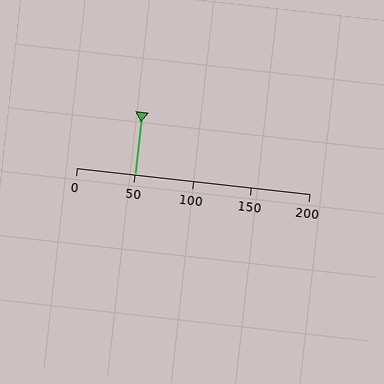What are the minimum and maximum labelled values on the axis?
The axis runs from 0 to 200.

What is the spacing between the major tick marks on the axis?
The major ticks are spaced 50 apart.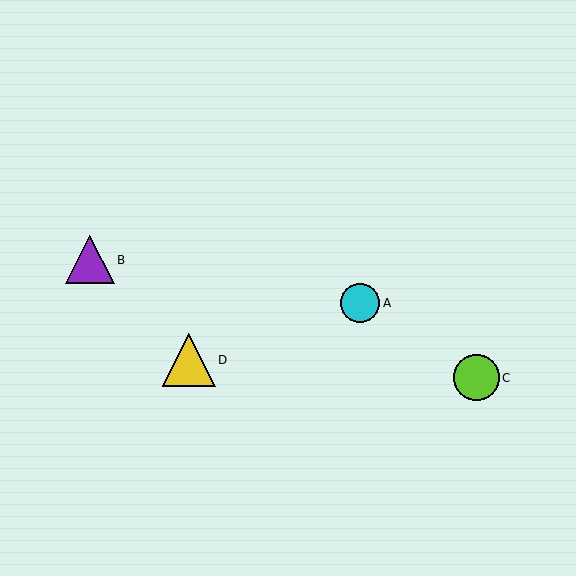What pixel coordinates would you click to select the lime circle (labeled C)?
Click at (476, 378) to select the lime circle C.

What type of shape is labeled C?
Shape C is a lime circle.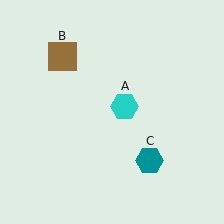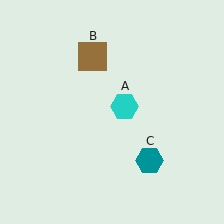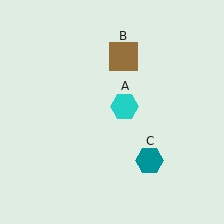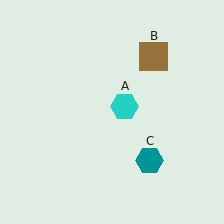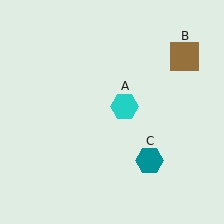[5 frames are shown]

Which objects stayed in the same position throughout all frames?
Cyan hexagon (object A) and teal hexagon (object C) remained stationary.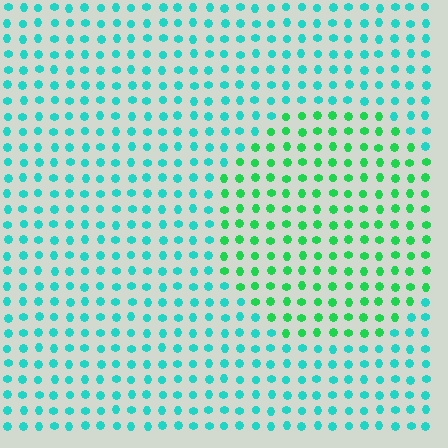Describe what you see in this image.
The image is filled with small cyan elements in a uniform arrangement. A circle-shaped region is visible where the elements are tinted to a slightly different hue, forming a subtle color boundary.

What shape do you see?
I see a circle.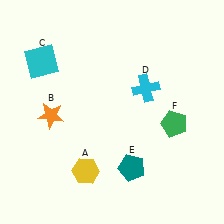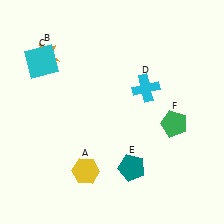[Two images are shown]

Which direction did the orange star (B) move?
The orange star (B) moved up.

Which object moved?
The orange star (B) moved up.